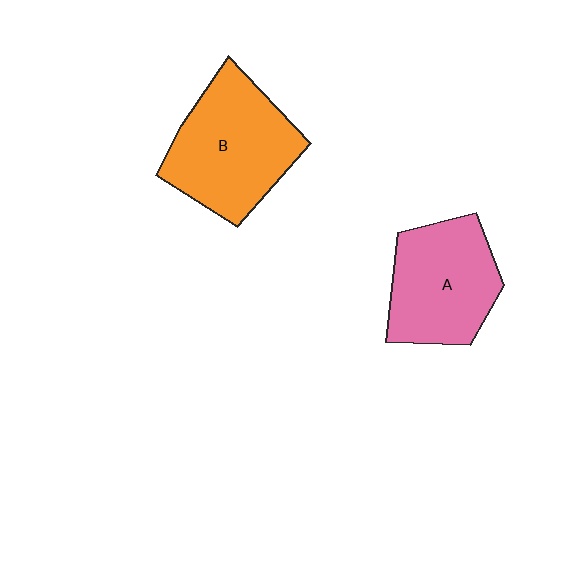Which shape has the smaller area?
Shape A (pink).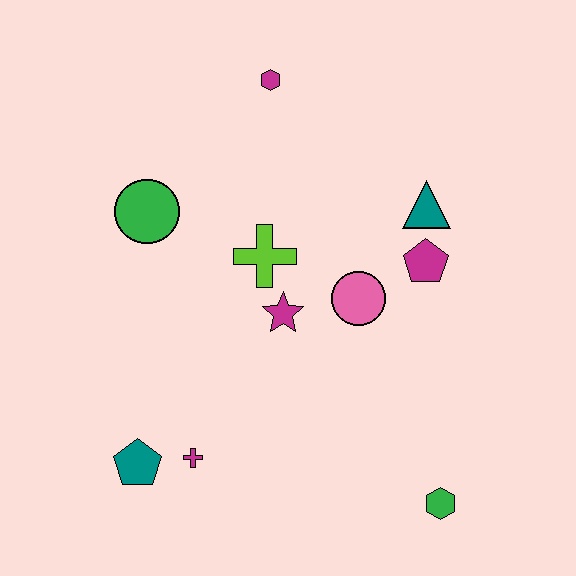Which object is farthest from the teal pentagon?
The magenta hexagon is farthest from the teal pentagon.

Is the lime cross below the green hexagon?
No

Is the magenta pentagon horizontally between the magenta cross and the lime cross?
No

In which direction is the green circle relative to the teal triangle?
The green circle is to the left of the teal triangle.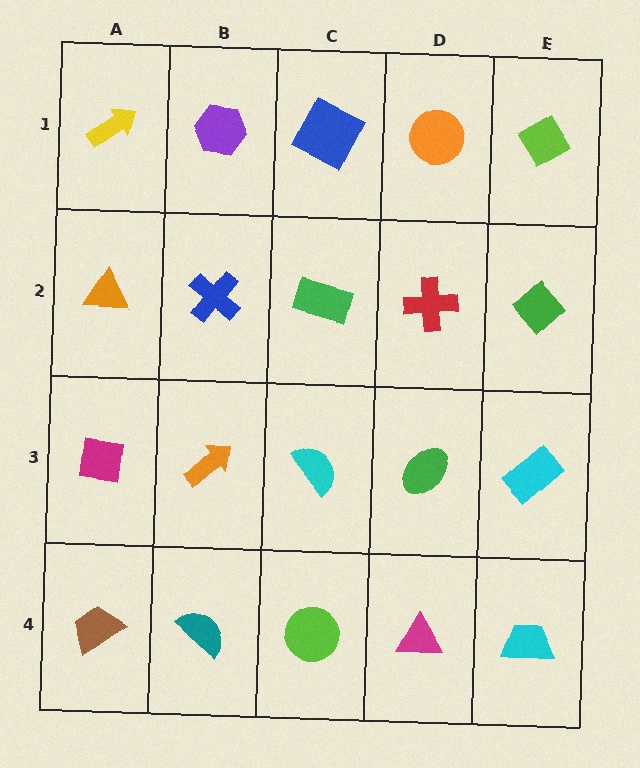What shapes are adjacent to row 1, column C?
A green rectangle (row 2, column C), a purple hexagon (row 1, column B), an orange circle (row 1, column D).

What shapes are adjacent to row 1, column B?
A blue cross (row 2, column B), a yellow arrow (row 1, column A), a blue square (row 1, column C).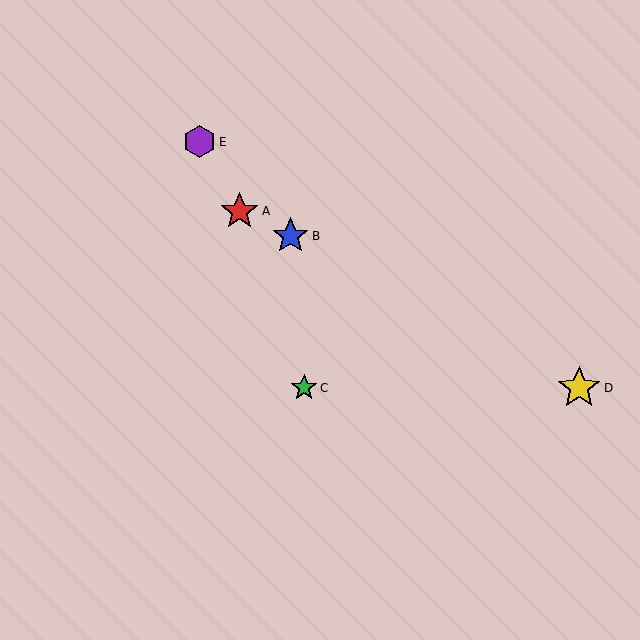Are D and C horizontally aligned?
Yes, both are at y≈388.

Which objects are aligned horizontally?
Objects C, D are aligned horizontally.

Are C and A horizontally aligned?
No, C is at y≈388 and A is at y≈211.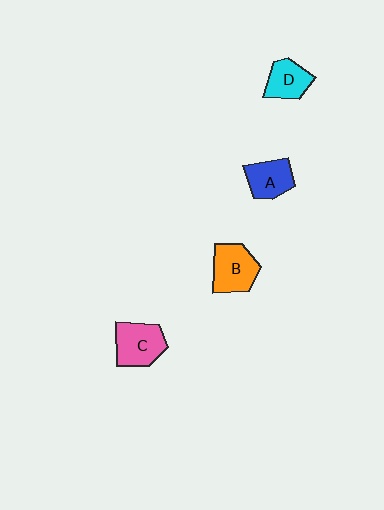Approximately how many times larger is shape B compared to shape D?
Approximately 1.3 times.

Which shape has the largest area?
Shape C (pink).